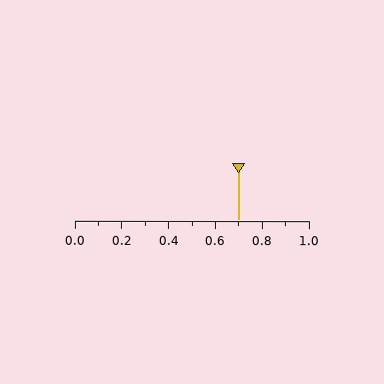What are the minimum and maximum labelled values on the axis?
The axis runs from 0.0 to 1.0.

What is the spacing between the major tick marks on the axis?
The major ticks are spaced 0.2 apart.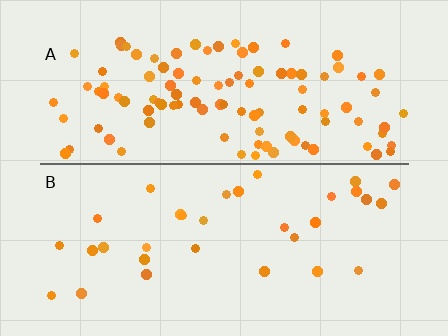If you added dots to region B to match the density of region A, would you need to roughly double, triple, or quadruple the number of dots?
Approximately triple.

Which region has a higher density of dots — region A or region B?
A (the top).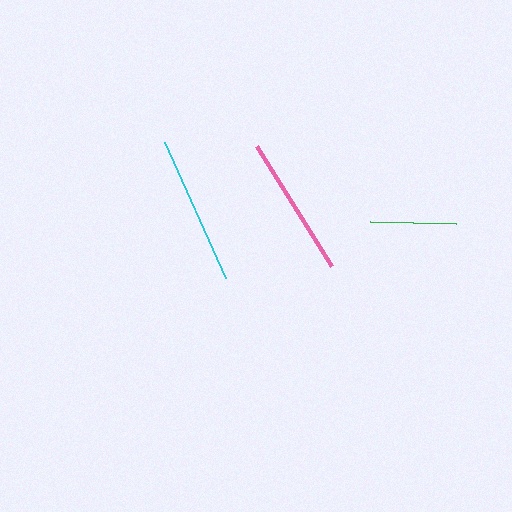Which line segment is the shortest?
The green line is the shortest at approximately 86 pixels.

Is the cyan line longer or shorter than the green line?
The cyan line is longer than the green line.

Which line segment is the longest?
The cyan line is the longest at approximately 149 pixels.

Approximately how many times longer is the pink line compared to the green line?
The pink line is approximately 1.6 times the length of the green line.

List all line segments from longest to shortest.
From longest to shortest: cyan, pink, green.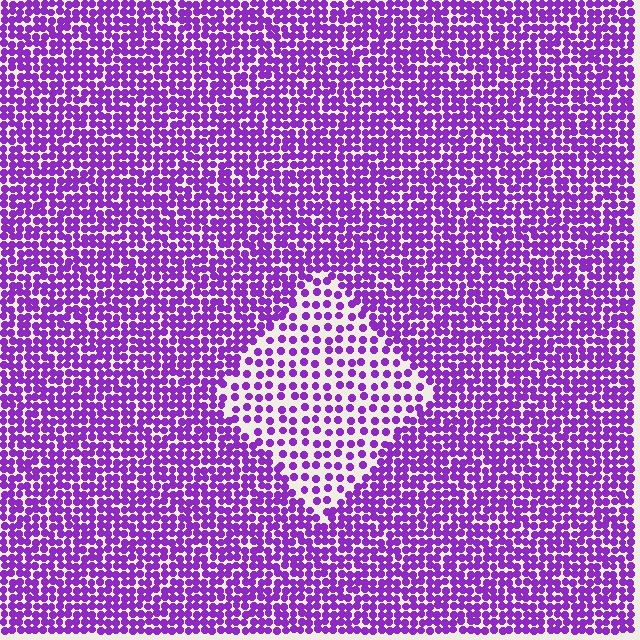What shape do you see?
I see a diamond.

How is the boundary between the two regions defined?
The boundary is defined by a change in element density (approximately 2.1x ratio). All elements are the same color, size, and shape.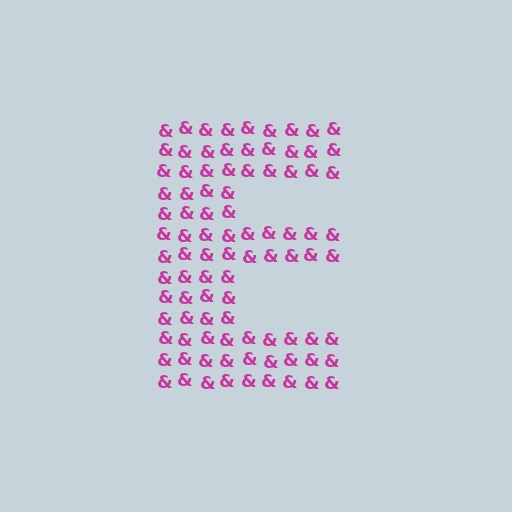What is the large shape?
The large shape is the letter E.